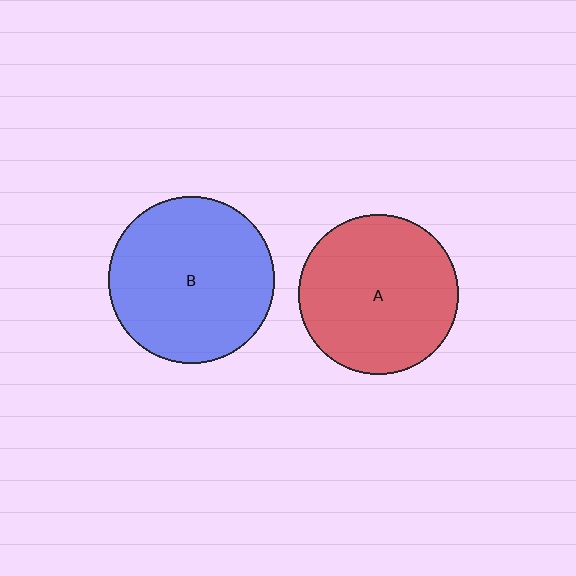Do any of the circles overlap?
No, none of the circles overlap.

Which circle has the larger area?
Circle B (blue).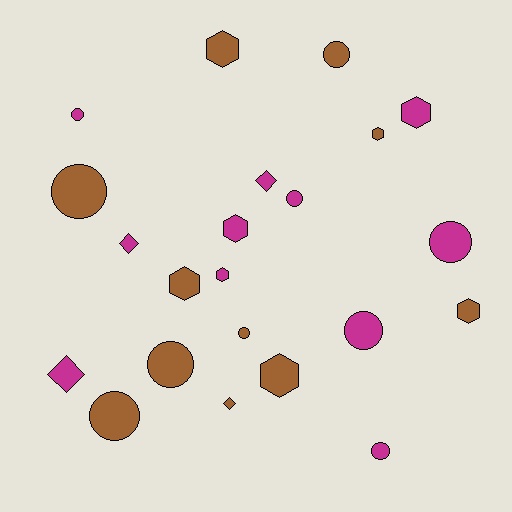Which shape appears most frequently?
Circle, with 10 objects.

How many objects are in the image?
There are 22 objects.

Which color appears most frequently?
Brown, with 11 objects.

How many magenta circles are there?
There are 5 magenta circles.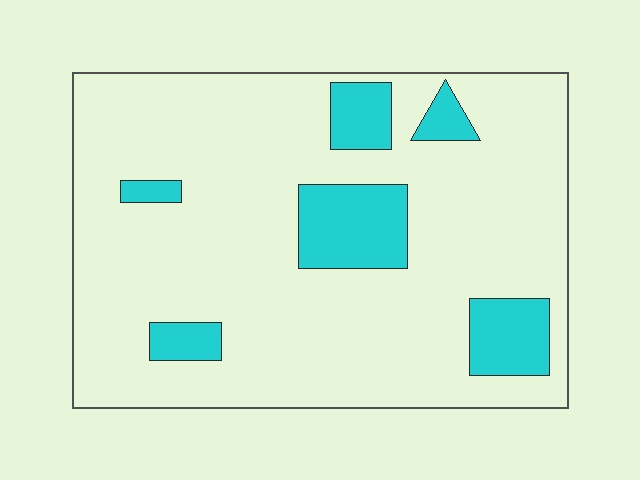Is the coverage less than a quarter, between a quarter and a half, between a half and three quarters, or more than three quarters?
Less than a quarter.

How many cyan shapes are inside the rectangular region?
6.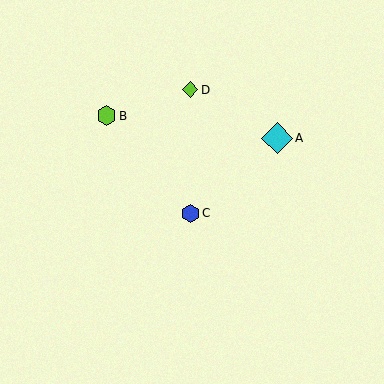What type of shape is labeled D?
Shape D is a lime diamond.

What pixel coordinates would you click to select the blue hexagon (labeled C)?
Click at (191, 213) to select the blue hexagon C.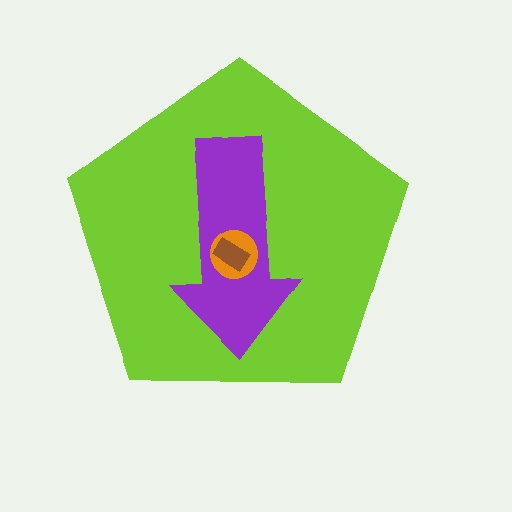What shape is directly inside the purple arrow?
The orange circle.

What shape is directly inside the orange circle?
The brown rectangle.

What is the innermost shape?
The brown rectangle.